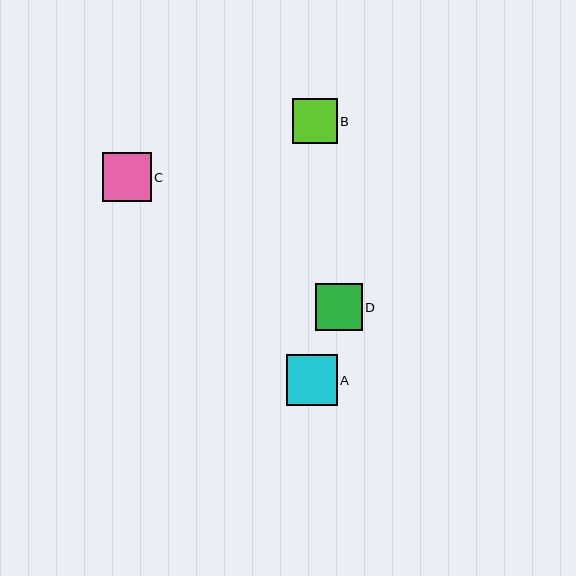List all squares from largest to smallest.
From largest to smallest: A, C, D, B.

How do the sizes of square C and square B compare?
Square C and square B are approximately the same size.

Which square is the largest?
Square A is the largest with a size of approximately 51 pixels.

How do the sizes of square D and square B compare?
Square D and square B are approximately the same size.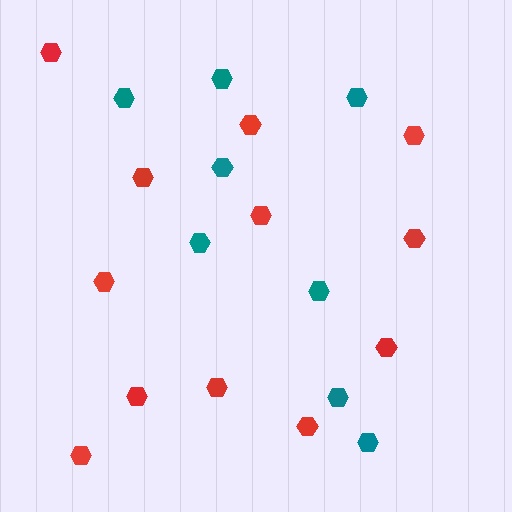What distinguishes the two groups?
There are 2 groups: one group of red hexagons (12) and one group of teal hexagons (8).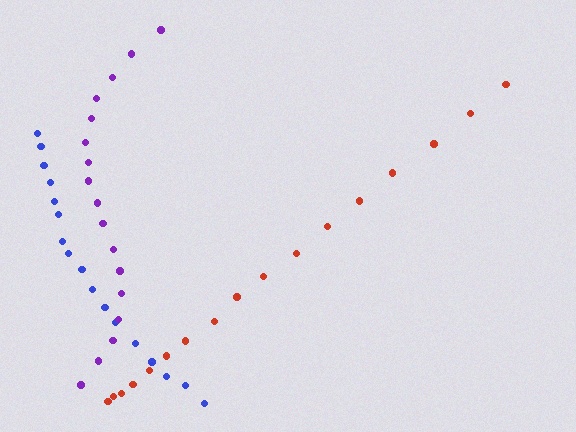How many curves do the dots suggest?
There are 3 distinct paths.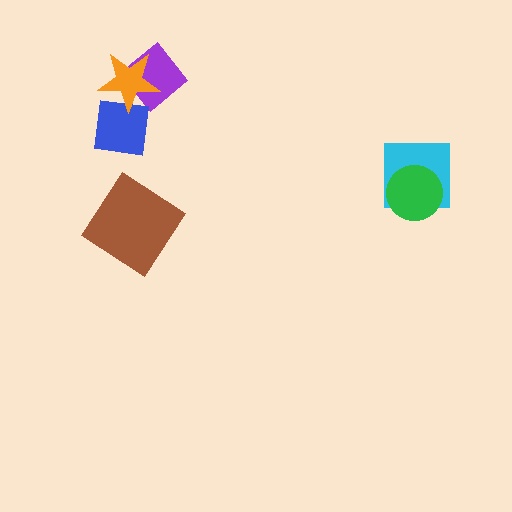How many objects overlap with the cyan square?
1 object overlaps with the cyan square.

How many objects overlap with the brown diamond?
0 objects overlap with the brown diamond.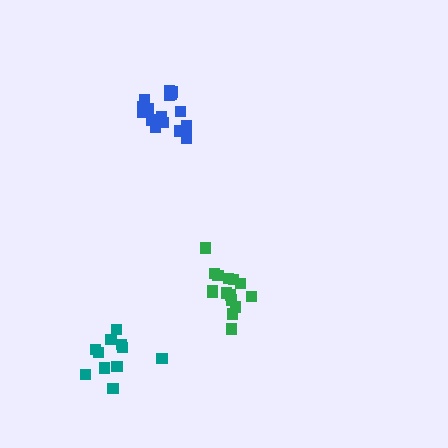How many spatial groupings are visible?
There are 3 spatial groupings.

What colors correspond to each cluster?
The clusters are colored: green, blue, teal.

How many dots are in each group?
Group 1: 15 dots, Group 2: 16 dots, Group 3: 11 dots (42 total).